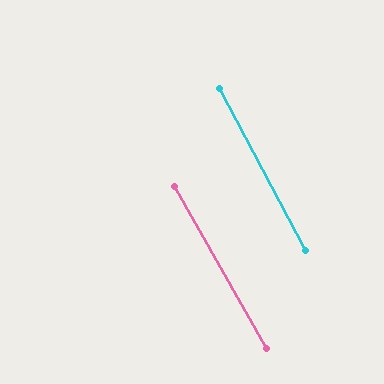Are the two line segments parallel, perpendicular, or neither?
Parallel — their directions differ by only 1.7°.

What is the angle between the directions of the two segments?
Approximately 2 degrees.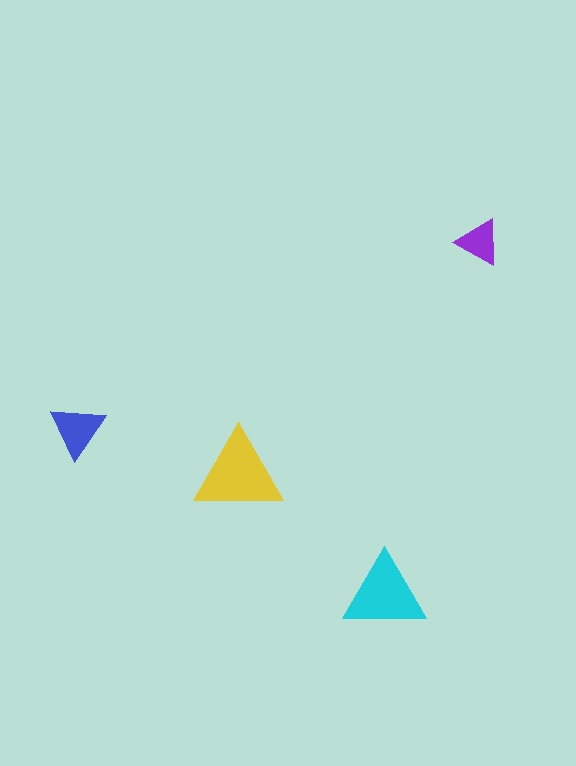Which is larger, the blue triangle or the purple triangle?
The blue one.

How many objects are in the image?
There are 4 objects in the image.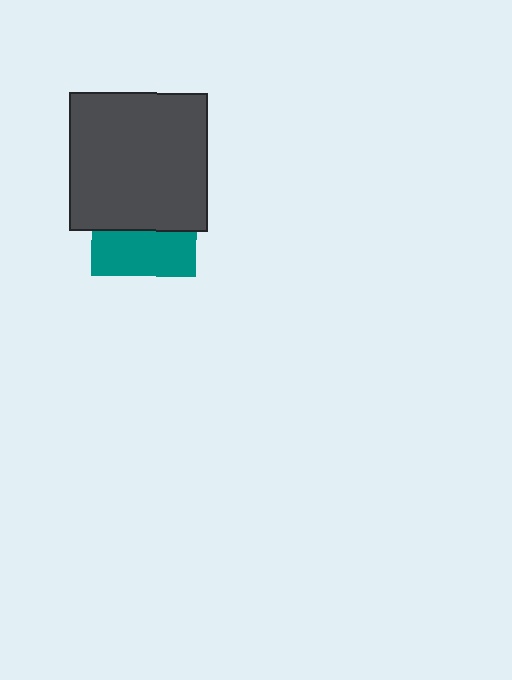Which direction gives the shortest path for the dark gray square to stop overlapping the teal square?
Moving up gives the shortest separation.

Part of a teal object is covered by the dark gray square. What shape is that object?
It is a square.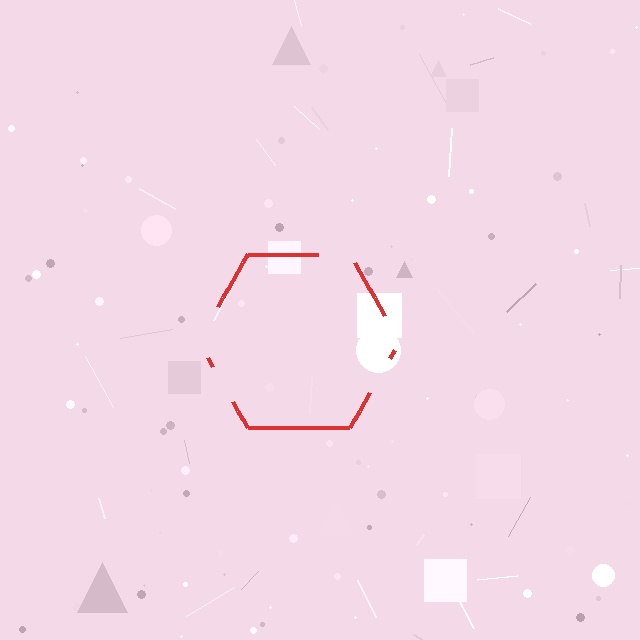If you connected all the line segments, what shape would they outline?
They would outline a hexagon.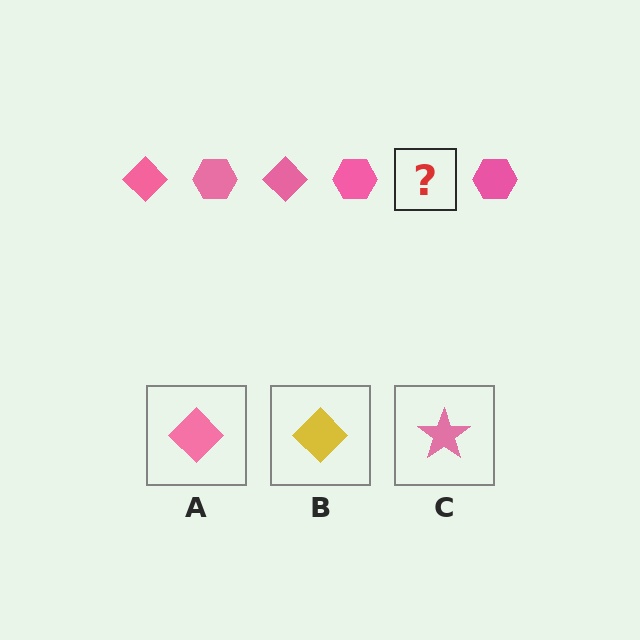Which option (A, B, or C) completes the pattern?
A.